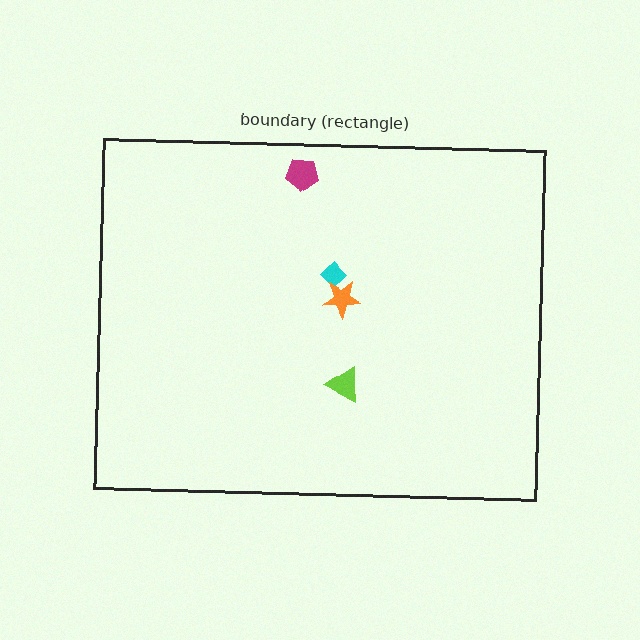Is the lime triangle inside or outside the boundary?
Inside.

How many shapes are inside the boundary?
4 inside, 0 outside.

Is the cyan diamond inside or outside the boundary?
Inside.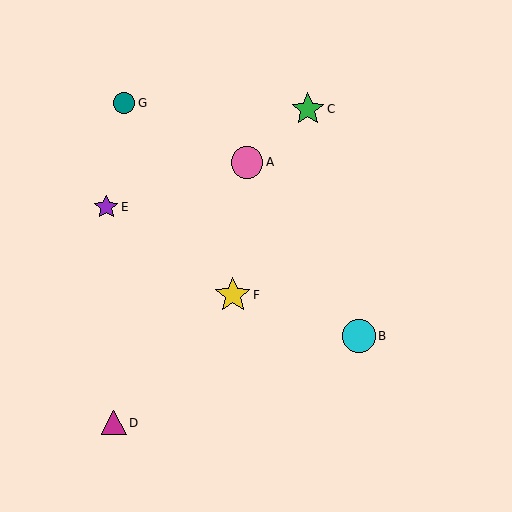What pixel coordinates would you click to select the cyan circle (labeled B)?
Click at (359, 336) to select the cyan circle B.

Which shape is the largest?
The yellow star (labeled F) is the largest.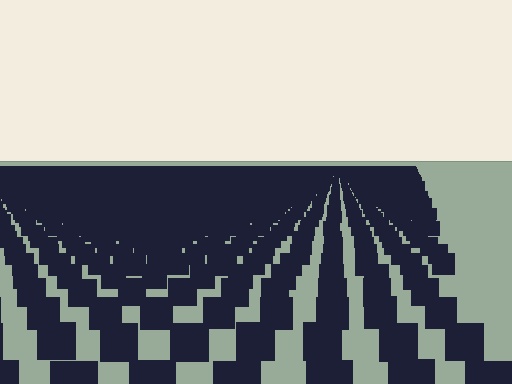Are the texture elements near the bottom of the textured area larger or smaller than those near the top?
Larger. Near the bottom, elements are closer to the viewer and appear at a bigger on-screen size.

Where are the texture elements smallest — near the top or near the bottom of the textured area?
Near the top.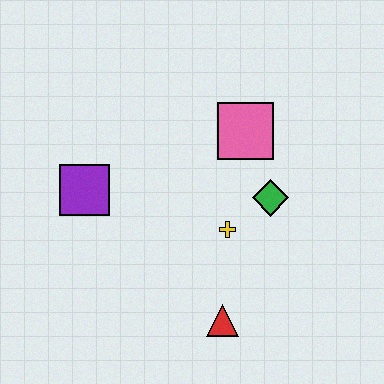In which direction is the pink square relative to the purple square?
The pink square is to the right of the purple square.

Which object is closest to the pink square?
The green diamond is closest to the pink square.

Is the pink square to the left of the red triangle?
No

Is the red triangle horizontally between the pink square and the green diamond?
No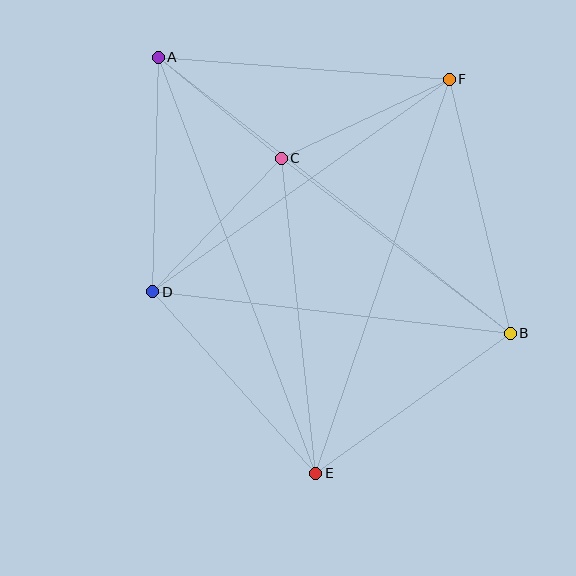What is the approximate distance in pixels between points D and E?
The distance between D and E is approximately 244 pixels.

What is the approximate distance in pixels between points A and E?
The distance between A and E is approximately 445 pixels.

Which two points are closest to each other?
Points A and C are closest to each other.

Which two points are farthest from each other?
Points A and B are farthest from each other.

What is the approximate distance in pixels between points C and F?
The distance between C and F is approximately 186 pixels.